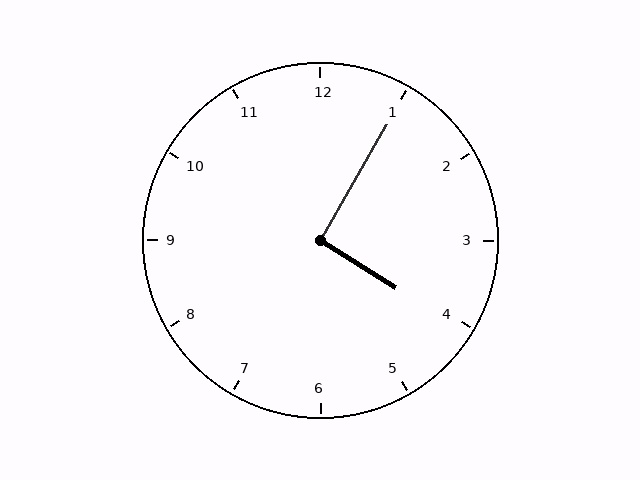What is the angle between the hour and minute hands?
Approximately 92 degrees.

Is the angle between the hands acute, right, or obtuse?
It is right.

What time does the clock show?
4:05.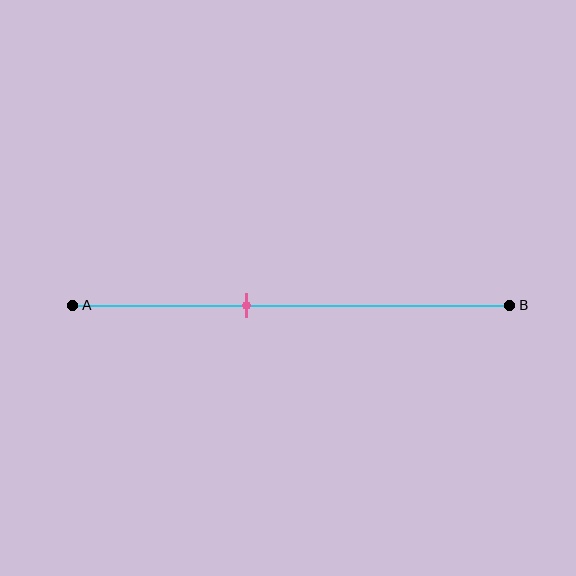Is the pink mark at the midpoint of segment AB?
No, the mark is at about 40% from A, not at the 50% midpoint.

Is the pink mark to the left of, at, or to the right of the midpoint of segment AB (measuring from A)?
The pink mark is to the left of the midpoint of segment AB.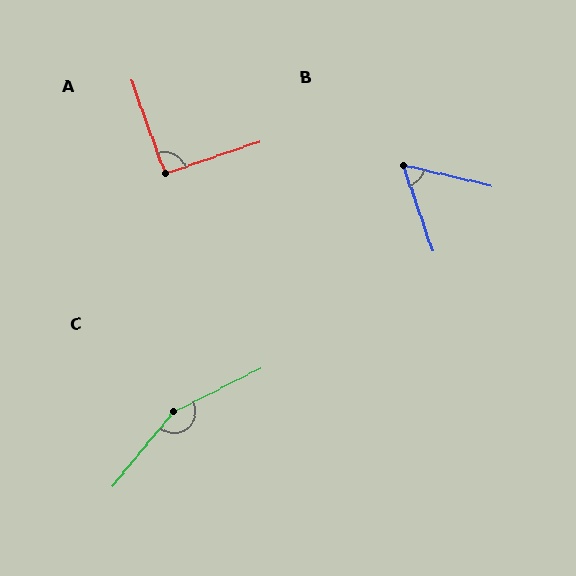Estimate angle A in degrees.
Approximately 91 degrees.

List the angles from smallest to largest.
B (58°), A (91°), C (156°).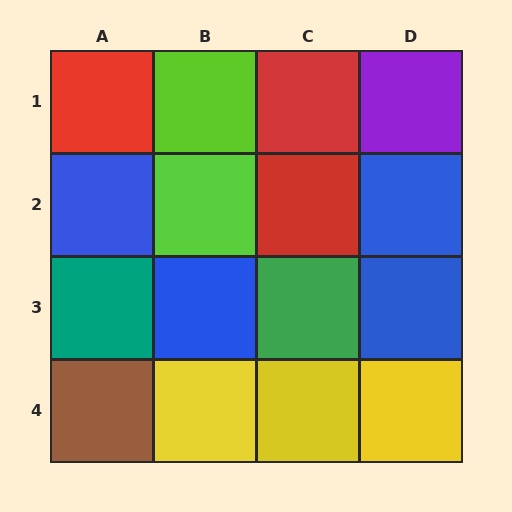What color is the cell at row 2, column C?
Red.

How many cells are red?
3 cells are red.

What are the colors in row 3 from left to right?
Teal, blue, green, blue.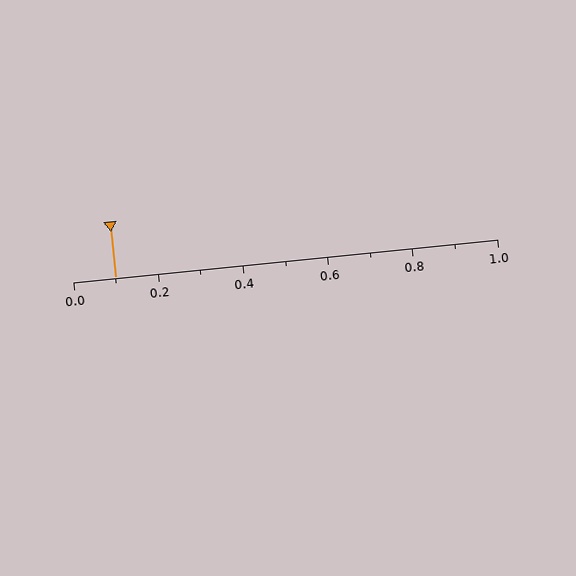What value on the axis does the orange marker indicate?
The marker indicates approximately 0.1.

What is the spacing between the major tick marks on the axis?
The major ticks are spaced 0.2 apart.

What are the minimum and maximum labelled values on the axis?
The axis runs from 0.0 to 1.0.